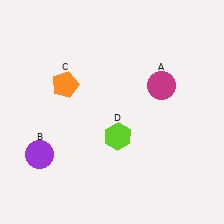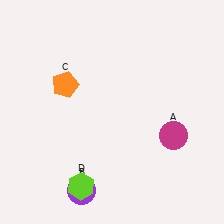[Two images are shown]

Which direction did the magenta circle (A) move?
The magenta circle (A) moved down.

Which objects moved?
The objects that moved are: the magenta circle (A), the purple circle (B), the lime hexagon (D).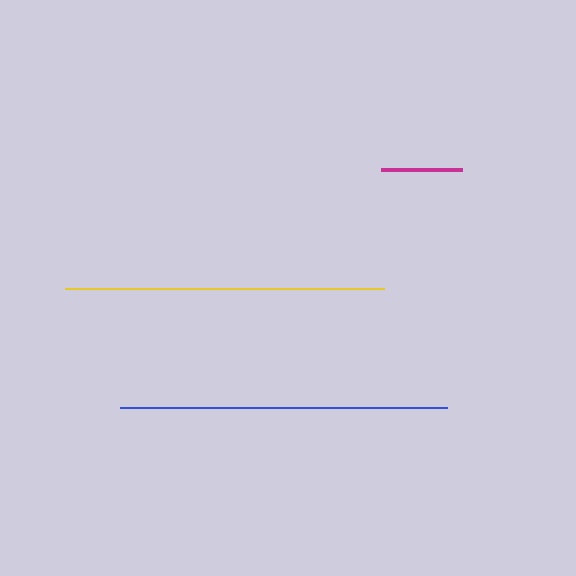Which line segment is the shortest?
The magenta line is the shortest at approximately 81 pixels.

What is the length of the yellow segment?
The yellow segment is approximately 319 pixels long.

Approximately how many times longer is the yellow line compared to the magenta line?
The yellow line is approximately 3.9 times the length of the magenta line.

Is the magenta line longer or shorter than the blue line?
The blue line is longer than the magenta line.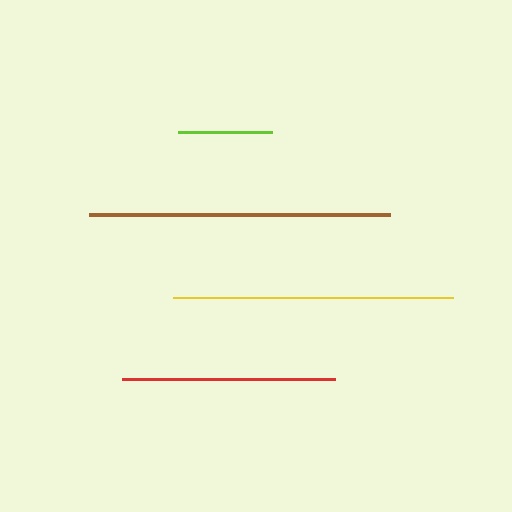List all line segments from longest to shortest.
From longest to shortest: brown, yellow, red, lime.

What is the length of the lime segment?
The lime segment is approximately 94 pixels long.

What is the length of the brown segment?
The brown segment is approximately 301 pixels long.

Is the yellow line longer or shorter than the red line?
The yellow line is longer than the red line.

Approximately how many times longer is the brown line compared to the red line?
The brown line is approximately 1.4 times the length of the red line.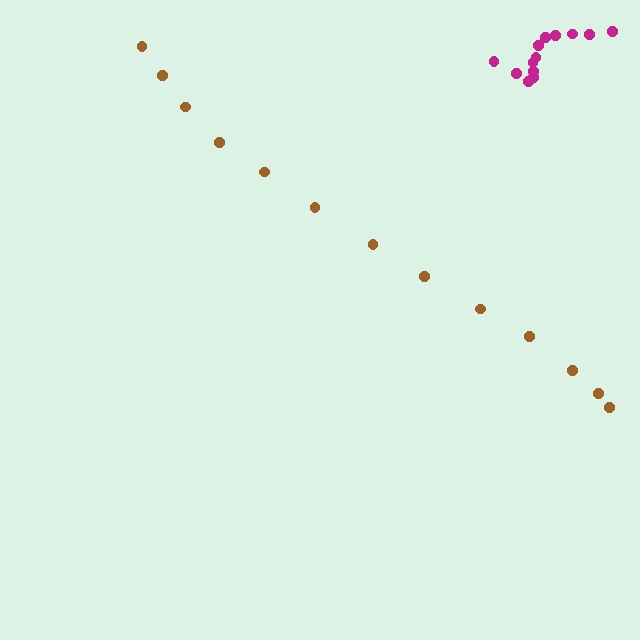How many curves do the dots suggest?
There are 2 distinct paths.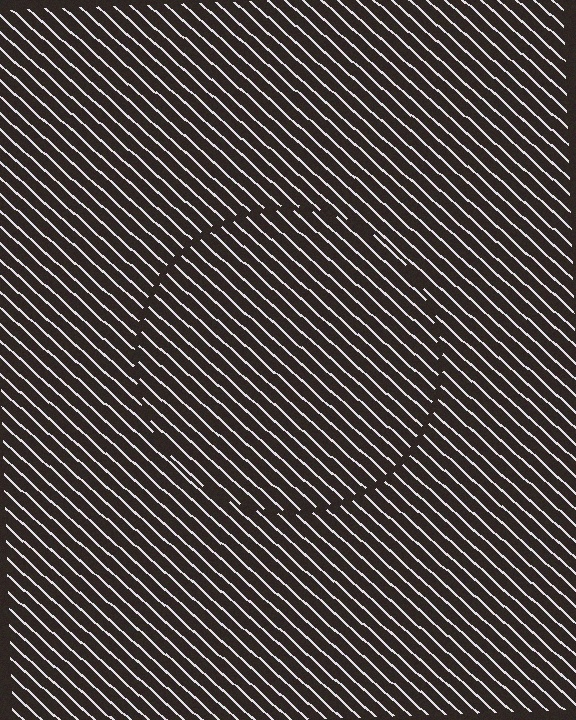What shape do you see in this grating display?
An illusory circle. The interior of the shape contains the same grating, shifted by half a period — the contour is defined by the phase discontinuity where line-ends from the inner and outer gratings abut.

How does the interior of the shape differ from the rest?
The interior of the shape contains the same grating, shifted by half a period — the contour is defined by the phase discontinuity where line-ends from the inner and outer gratings abut.